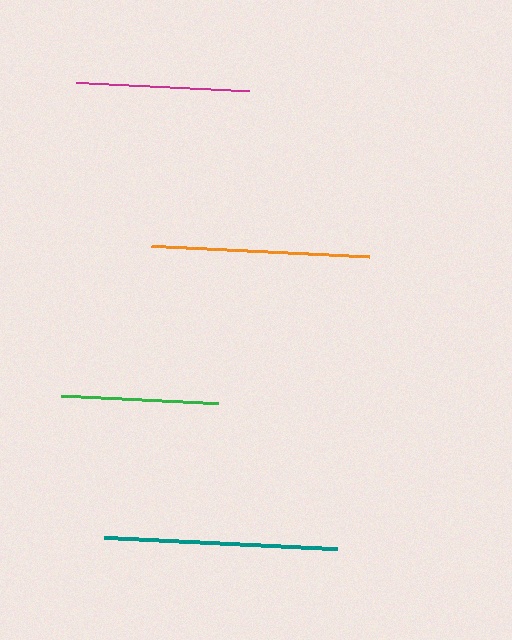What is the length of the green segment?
The green segment is approximately 156 pixels long.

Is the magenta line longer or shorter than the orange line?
The orange line is longer than the magenta line.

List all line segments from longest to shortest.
From longest to shortest: teal, orange, magenta, green.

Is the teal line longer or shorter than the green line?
The teal line is longer than the green line.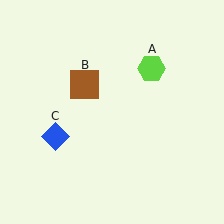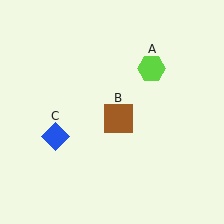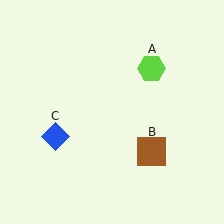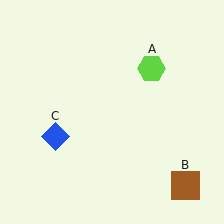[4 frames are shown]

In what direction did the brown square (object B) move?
The brown square (object B) moved down and to the right.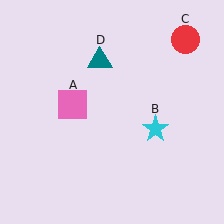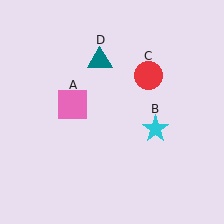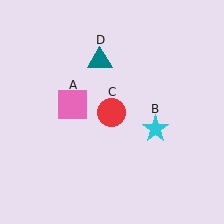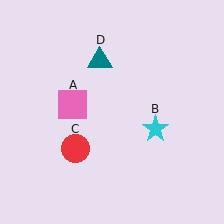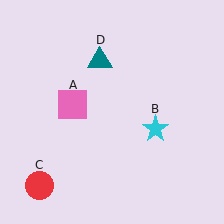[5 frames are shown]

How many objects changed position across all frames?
1 object changed position: red circle (object C).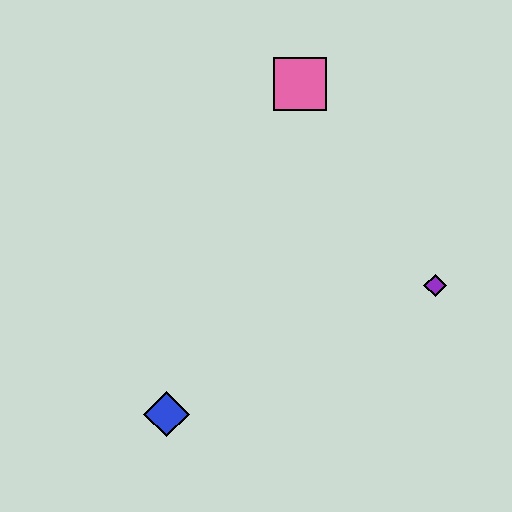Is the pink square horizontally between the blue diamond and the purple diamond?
Yes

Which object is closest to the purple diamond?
The pink square is closest to the purple diamond.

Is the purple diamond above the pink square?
No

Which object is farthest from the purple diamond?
The blue diamond is farthest from the purple diamond.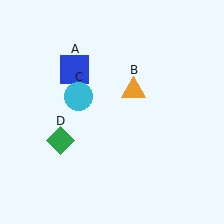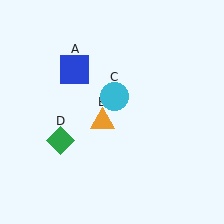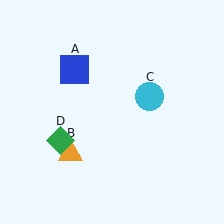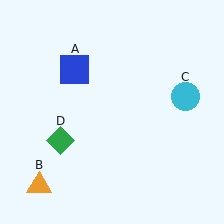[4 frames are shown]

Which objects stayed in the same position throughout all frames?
Blue square (object A) and green diamond (object D) remained stationary.